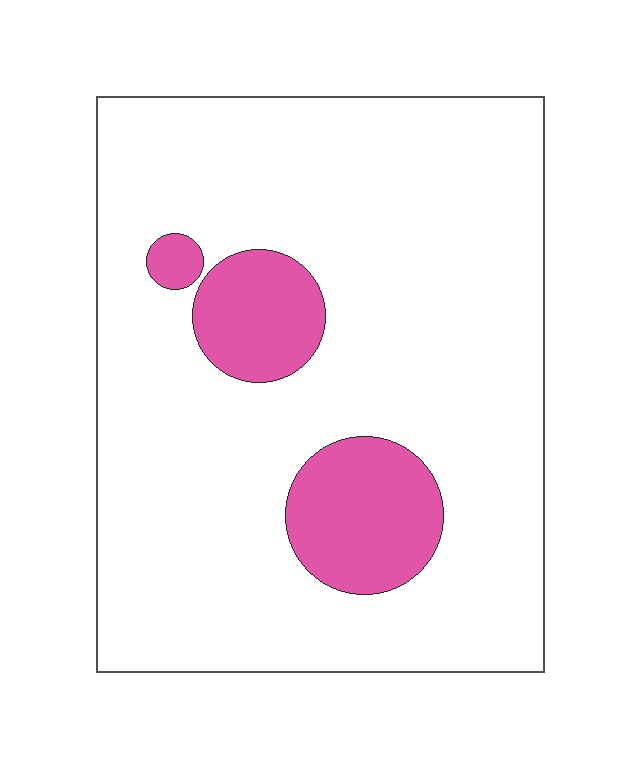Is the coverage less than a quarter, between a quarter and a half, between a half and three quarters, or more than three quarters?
Less than a quarter.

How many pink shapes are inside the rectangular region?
3.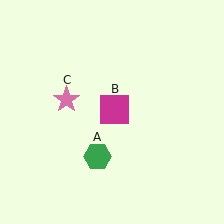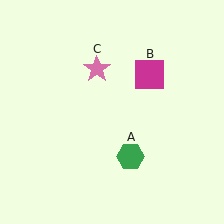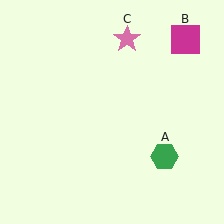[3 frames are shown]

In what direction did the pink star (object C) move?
The pink star (object C) moved up and to the right.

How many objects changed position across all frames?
3 objects changed position: green hexagon (object A), magenta square (object B), pink star (object C).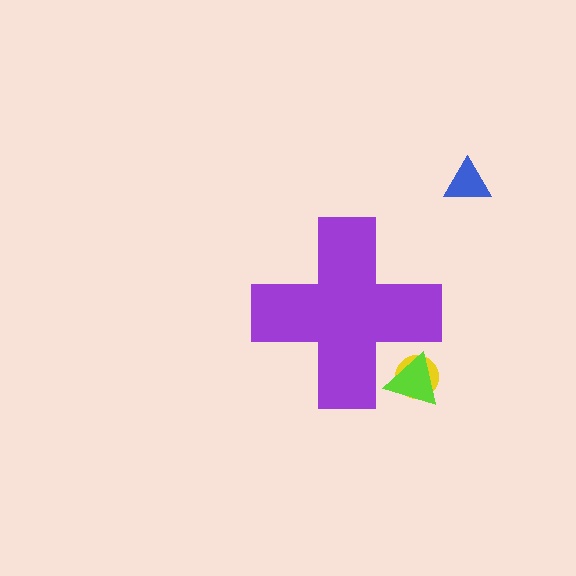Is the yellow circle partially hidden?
Yes, the yellow circle is partially hidden behind the purple cross.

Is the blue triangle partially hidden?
No, the blue triangle is fully visible.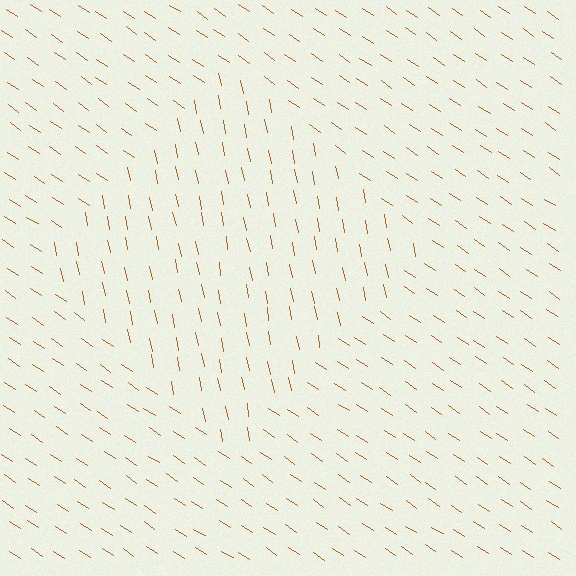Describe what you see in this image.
The image is filled with small brown line segments. A diamond region in the image has lines oriented differently from the surrounding lines, creating a visible texture boundary.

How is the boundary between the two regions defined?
The boundary is defined purely by a change in line orientation (approximately 45 degrees difference). All lines are the same color and thickness.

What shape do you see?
I see a diamond.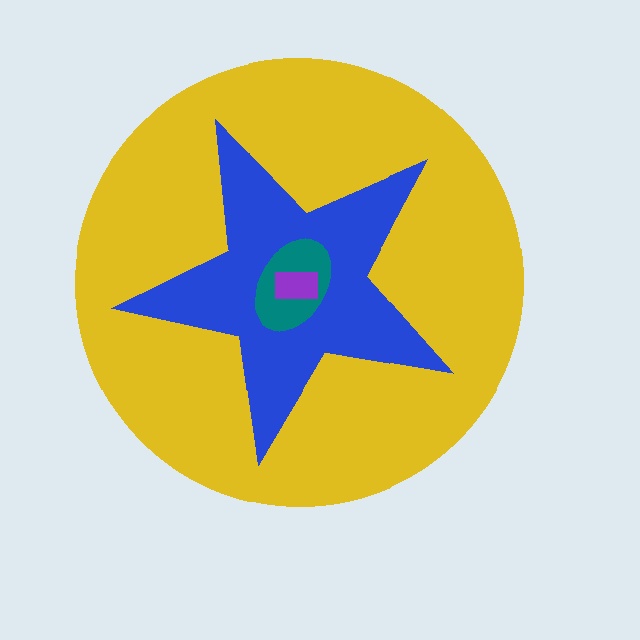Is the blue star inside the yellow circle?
Yes.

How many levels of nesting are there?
4.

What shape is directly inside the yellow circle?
The blue star.